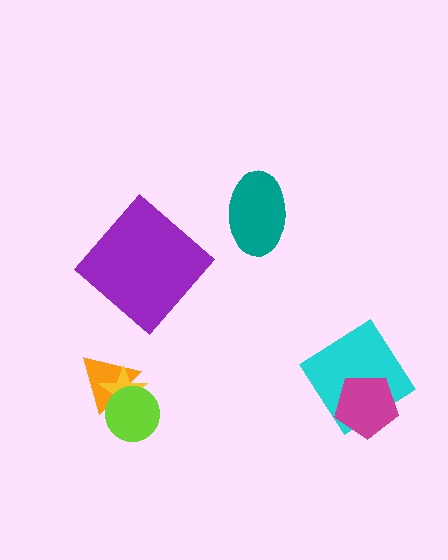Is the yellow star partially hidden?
Yes, it is partially covered by another shape.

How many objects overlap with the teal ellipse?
0 objects overlap with the teal ellipse.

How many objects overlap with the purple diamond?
0 objects overlap with the purple diamond.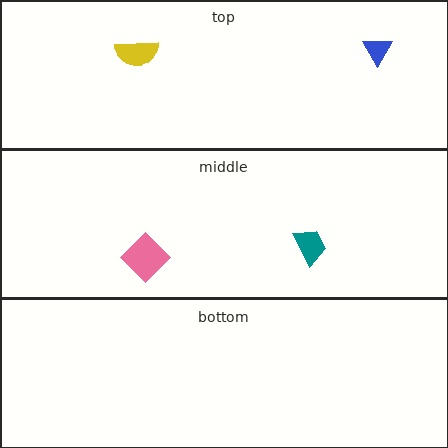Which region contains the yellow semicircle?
The top region.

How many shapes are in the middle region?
2.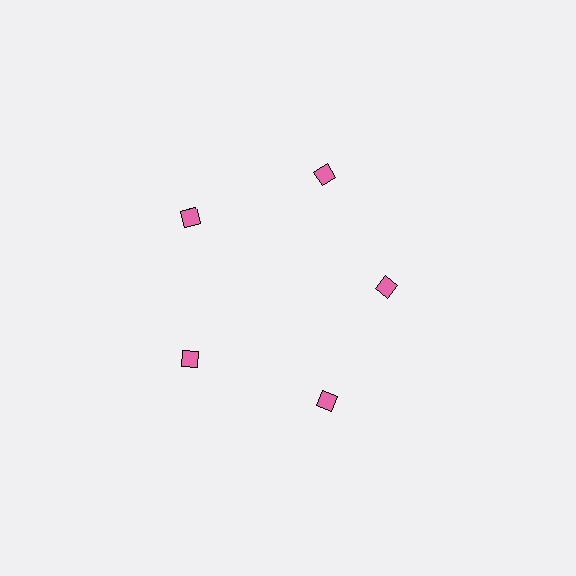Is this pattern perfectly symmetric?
No. The 5 pink diamonds are arranged in a ring, but one element near the 3 o'clock position is pulled inward toward the center, breaking the 5-fold rotational symmetry.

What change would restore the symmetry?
The symmetry would be restored by moving it outward, back onto the ring so that all 5 diamonds sit at equal angles and equal distance from the center.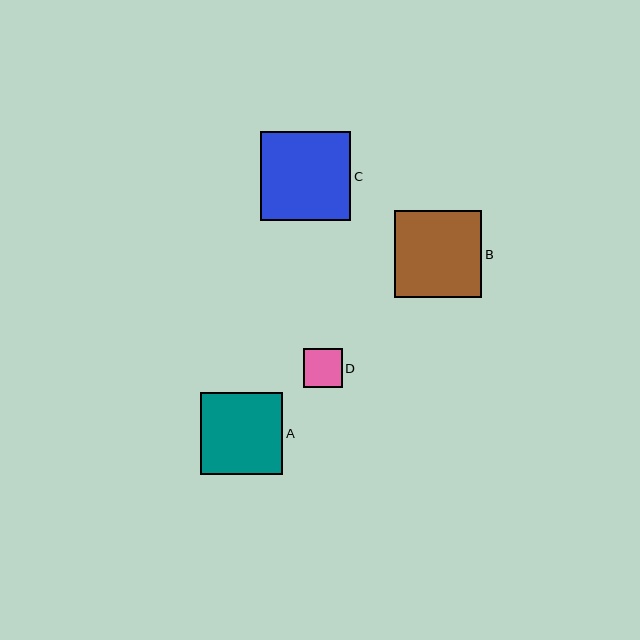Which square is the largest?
Square C is the largest with a size of approximately 90 pixels.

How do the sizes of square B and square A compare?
Square B and square A are approximately the same size.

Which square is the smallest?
Square D is the smallest with a size of approximately 38 pixels.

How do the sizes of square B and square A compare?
Square B and square A are approximately the same size.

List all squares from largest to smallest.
From largest to smallest: C, B, A, D.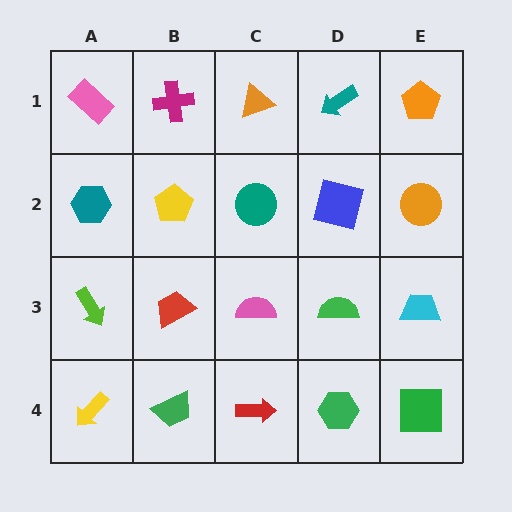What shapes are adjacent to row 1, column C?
A teal circle (row 2, column C), a magenta cross (row 1, column B), a teal arrow (row 1, column D).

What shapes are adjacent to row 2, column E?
An orange pentagon (row 1, column E), a cyan trapezoid (row 3, column E), a blue square (row 2, column D).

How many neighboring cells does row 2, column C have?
4.